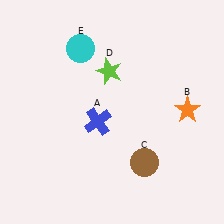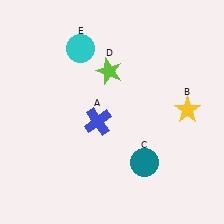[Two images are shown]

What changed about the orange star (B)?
In Image 1, B is orange. In Image 2, it changed to yellow.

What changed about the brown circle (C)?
In Image 1, C is brown. In Image 2, it changed to teal.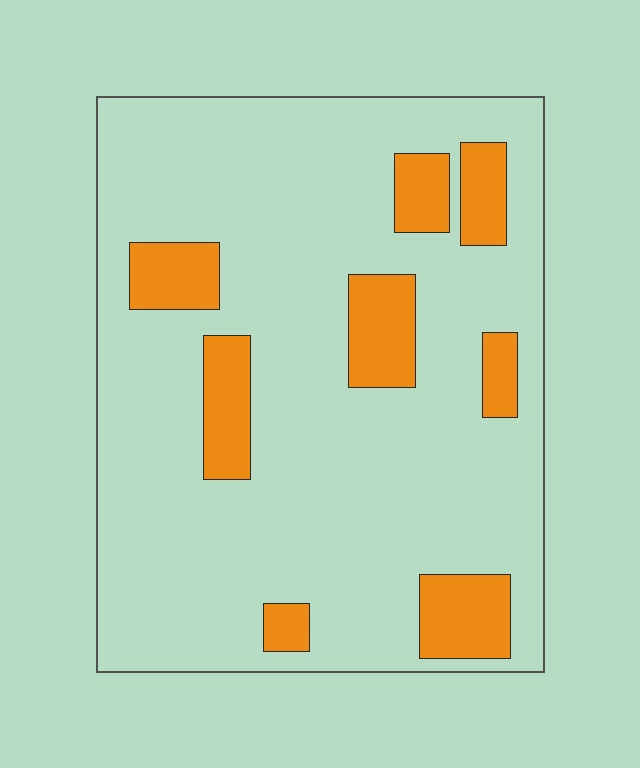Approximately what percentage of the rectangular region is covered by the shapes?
Approximately 15%.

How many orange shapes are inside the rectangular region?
8.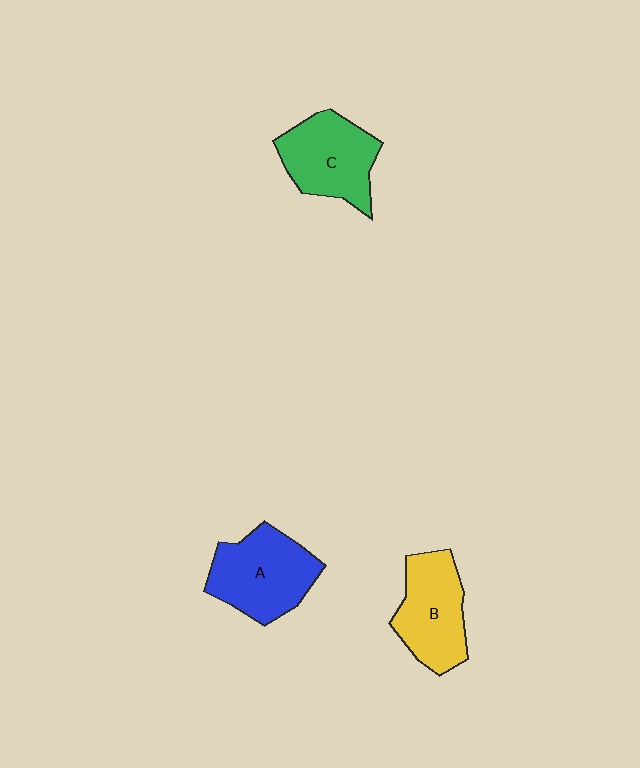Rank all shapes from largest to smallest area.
From largest to smallest: A (blue), C (green), B (yellow).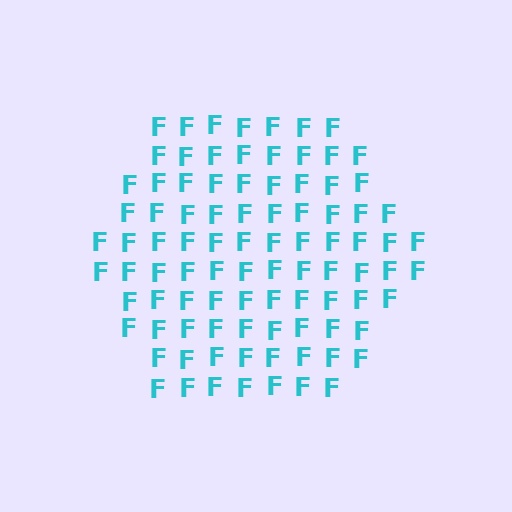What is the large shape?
The large shape is a hexagon.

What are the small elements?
The small elements are letter F's.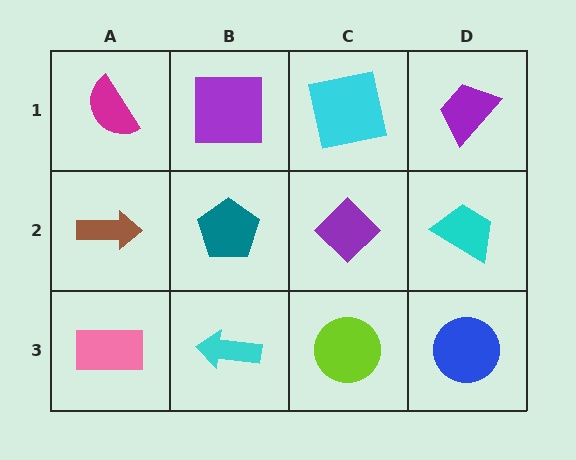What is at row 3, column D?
A blue circle.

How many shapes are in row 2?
4 shapes.